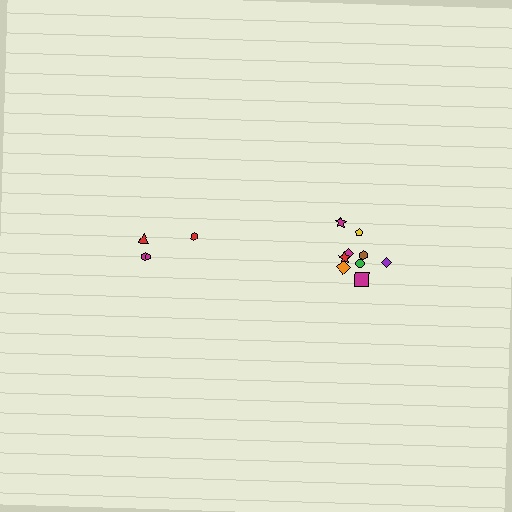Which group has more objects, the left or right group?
The right group.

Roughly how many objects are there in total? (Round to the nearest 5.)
Roughly 15 objects in total.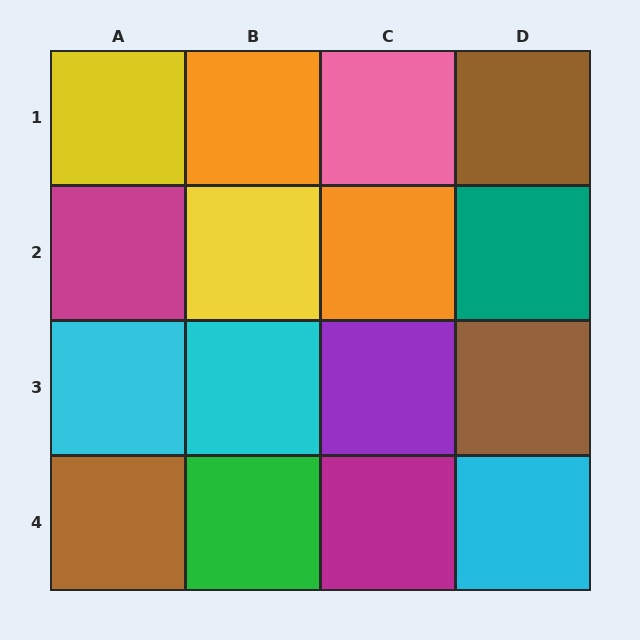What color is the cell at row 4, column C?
Magenta.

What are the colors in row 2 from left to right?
Magenta, yellow, orange, teal.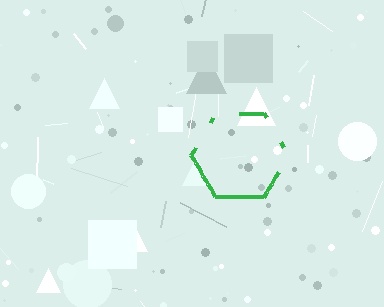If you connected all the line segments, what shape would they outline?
They would outline a hexagon.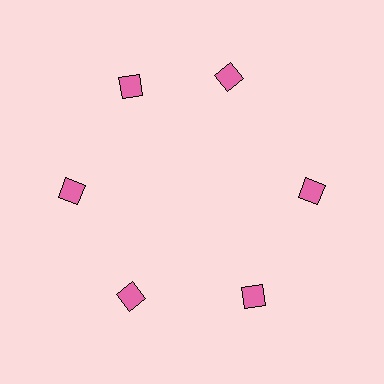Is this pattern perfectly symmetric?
No. The 6 pink diamonds are arranged in a ring, but one element near the 1 o'clock position is rotated out of alignment along the ring, breaking the 6-fold rotational symmetry.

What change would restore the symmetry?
The symmetry would be restored by rotating it back into even spacing with its neighbors so that all 6 diamonds sit at equal angles and equal distance from the center.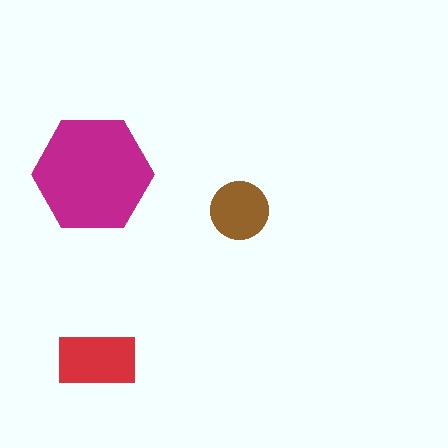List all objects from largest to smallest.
The magenta hexagon, the red rectangle, the brown circle.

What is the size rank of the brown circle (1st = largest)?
3rd.